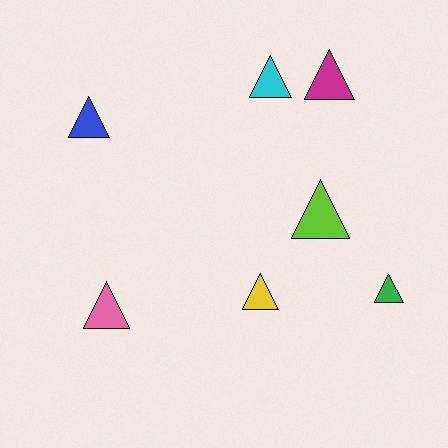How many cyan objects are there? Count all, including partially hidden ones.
There is 1 cyan object.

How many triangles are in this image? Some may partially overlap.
There are 7 triangles.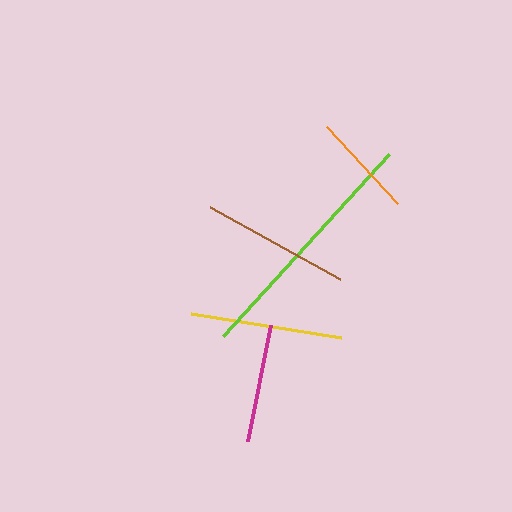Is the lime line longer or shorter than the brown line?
The lime line is longer than the brown line.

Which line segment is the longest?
The lime line is the longest at approximately 247 pixels.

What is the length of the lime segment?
The lime segment is approximately 247 pixels long.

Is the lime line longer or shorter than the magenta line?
The lime line is longer than the magenta line.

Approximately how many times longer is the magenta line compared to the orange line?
The magenta line is approximately 1.1 times the length of the orange line.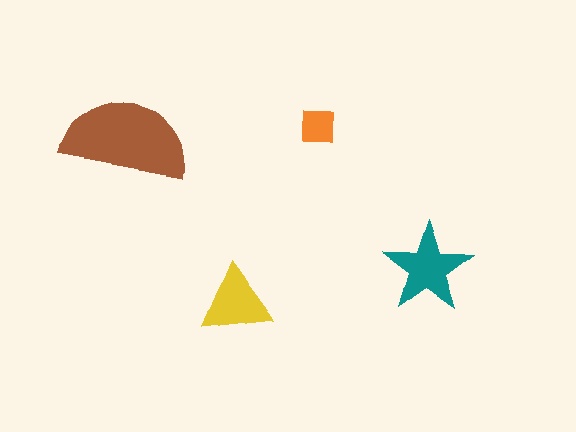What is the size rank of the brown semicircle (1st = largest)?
1st.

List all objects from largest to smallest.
The brown semicircle, the teal star, the yellow triangle, the orange square.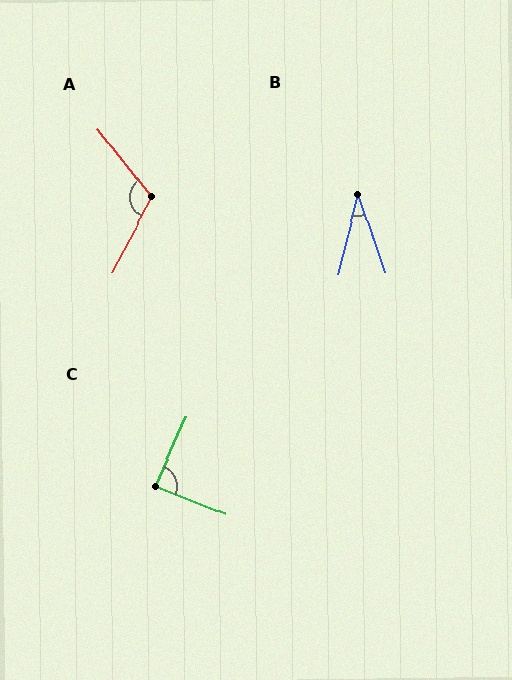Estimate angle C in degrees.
Approximately 88 degrees.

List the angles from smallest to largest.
B (33°), C (88°), A (114°).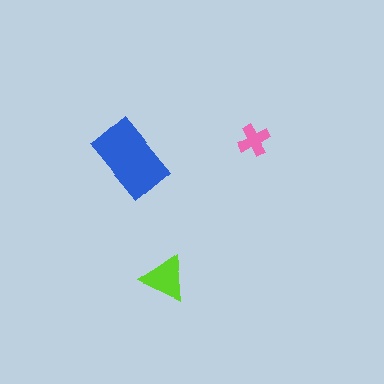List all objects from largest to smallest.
The blue rectangle, the lime triangle, the pink cross.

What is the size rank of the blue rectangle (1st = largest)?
1st.